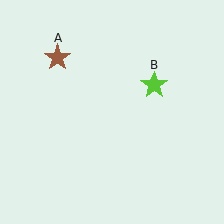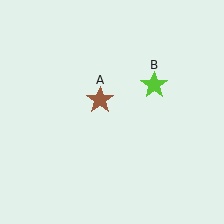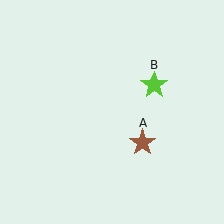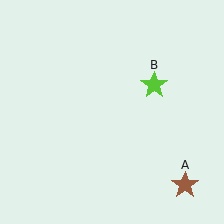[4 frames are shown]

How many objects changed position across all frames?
1 object changed position: brown star (object A).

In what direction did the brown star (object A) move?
The brown star (object A) moved down and to the right.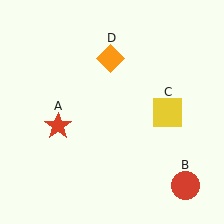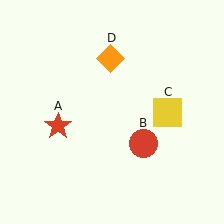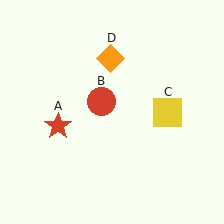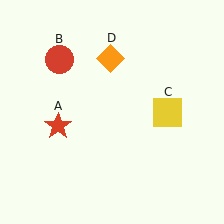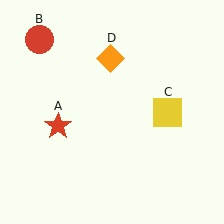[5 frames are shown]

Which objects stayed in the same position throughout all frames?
Red star (object A) and yellow square (object C) and orange diamond (object D) remained stationary.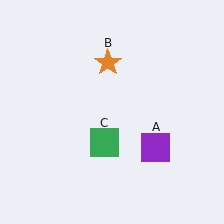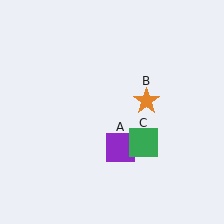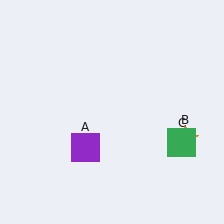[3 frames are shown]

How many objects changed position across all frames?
3 objects changed position: purple square (object A), orange star (object B), green square (object C).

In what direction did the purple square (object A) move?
The purple square (object A) moved left.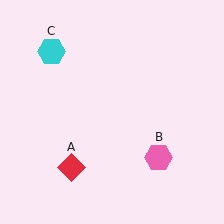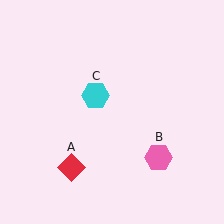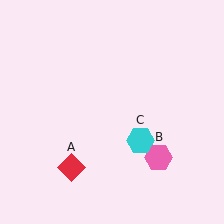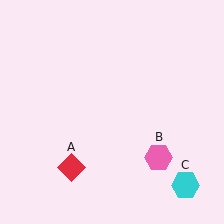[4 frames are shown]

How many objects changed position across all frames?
1 object changed position: cyan hexagon (object C).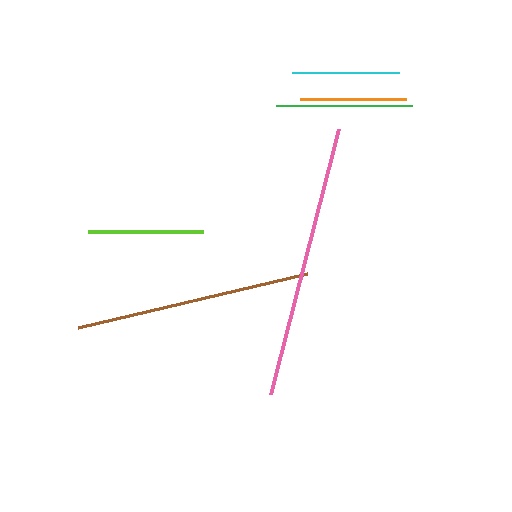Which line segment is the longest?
The pink line is the longest at approximately 274 pixels.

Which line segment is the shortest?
The cyan line is the shortest at approximately 106 pixels.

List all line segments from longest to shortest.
From longest to shortest: pink, brown, green, lime, orange, cyan.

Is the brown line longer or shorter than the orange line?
The brown line is longer than the orange line.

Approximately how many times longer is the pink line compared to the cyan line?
The pink line is approximately 2.6 times the length of the cyan line.